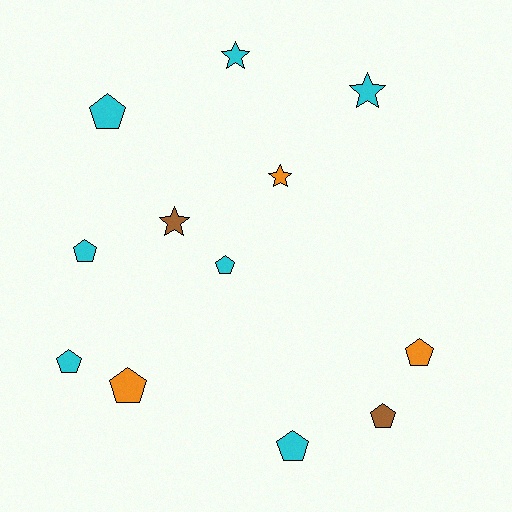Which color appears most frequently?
Cyan, with 7 objects.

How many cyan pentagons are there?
There are 5 cyan pentagons.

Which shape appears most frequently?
Pentagon, with 8 objects.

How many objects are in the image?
There are 12 objects.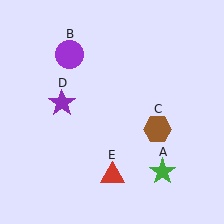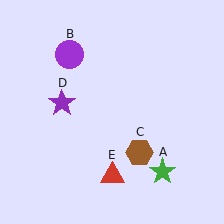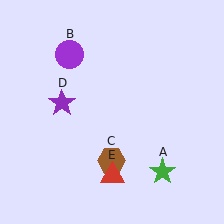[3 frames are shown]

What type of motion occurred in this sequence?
The brown hexagon (object C) rotated clockwise around the center of the scene.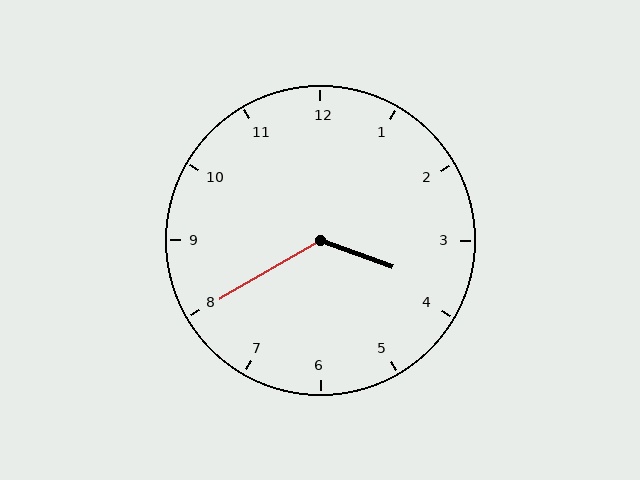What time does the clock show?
3:40.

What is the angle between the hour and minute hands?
Approximately 130 degrees.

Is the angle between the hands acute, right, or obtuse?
It is obtuse.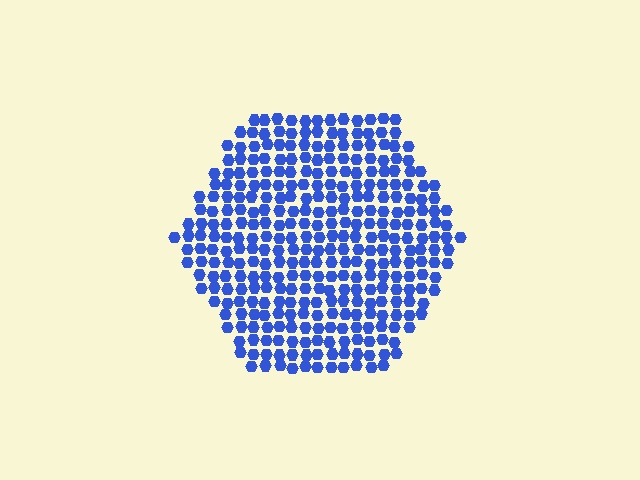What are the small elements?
The small elements are hexagons.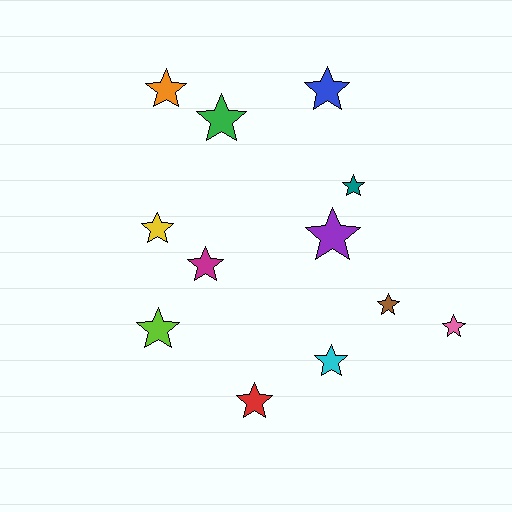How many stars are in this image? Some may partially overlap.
There are 12 stars.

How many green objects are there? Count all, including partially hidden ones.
There is 1 green object.